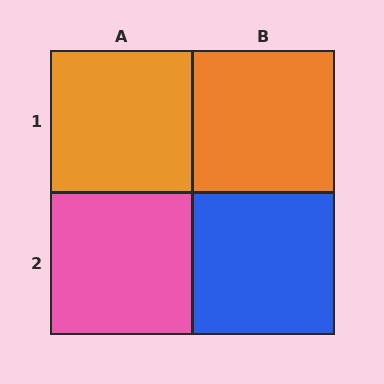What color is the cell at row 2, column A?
Pink.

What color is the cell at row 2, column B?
Blue.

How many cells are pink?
1 cell is pink.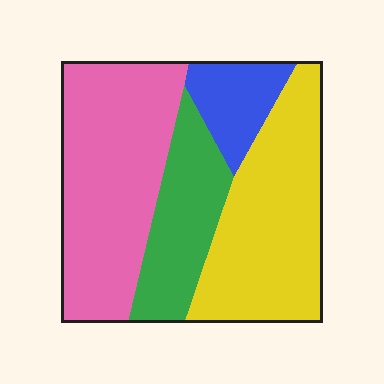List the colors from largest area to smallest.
From largest to smallest: pink, yellow, green, blue.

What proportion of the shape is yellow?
Yellow covers about 35% of the shape.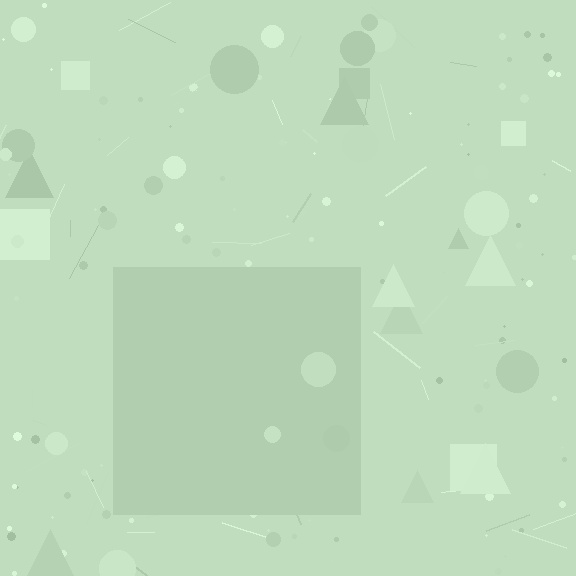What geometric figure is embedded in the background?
A square is embedded in the background.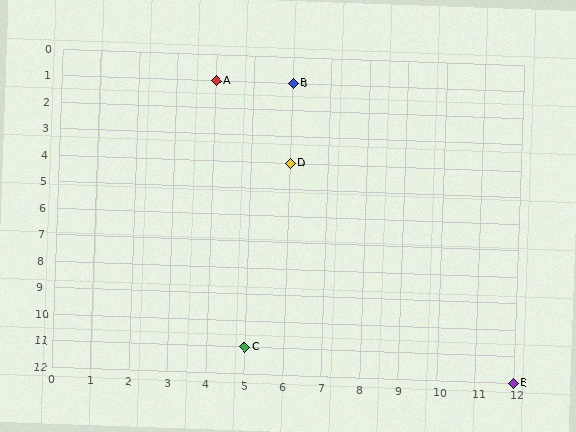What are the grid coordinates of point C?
Point C is at grid coordinates (5, 11).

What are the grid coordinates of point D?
Point D is at grid coordinates (6, 4).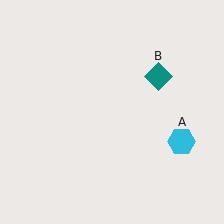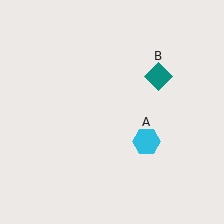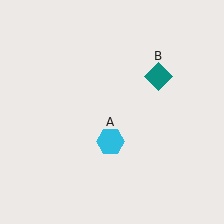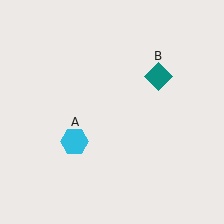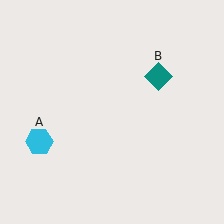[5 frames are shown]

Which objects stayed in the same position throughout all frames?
Teal diamond (object B) remained stationary.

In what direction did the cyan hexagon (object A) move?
The cyan hexagon (object A) moved left.